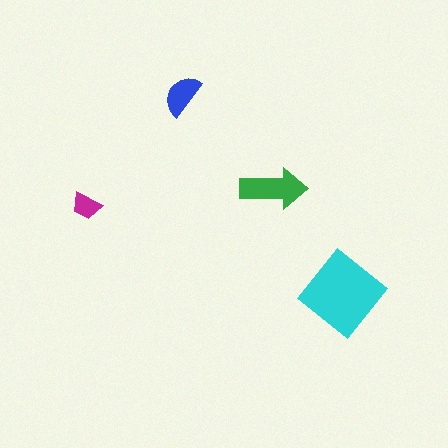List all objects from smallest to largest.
The magenta trapezoid, the blue semicircle, the green arrow, the cyan diamond.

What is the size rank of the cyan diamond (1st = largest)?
1st.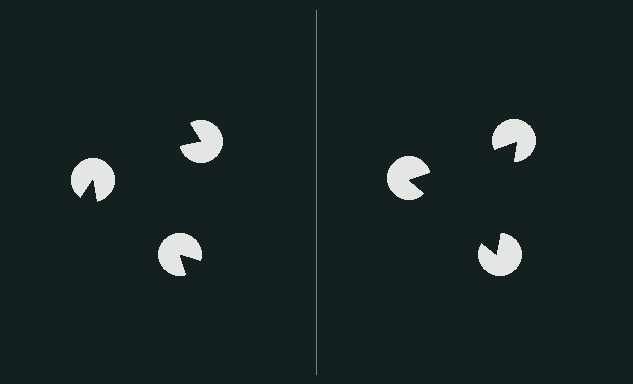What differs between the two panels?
The pac-man discs are positioned identically on both sides; only the wedge orientations differ. On the right they align to a triangle; on the left they are misaligned.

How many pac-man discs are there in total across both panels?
6 — 3 on each side.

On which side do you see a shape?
An illusory triangle appears on the right side. On the left side the wedge cuts are rotated, so no coherent shape forms.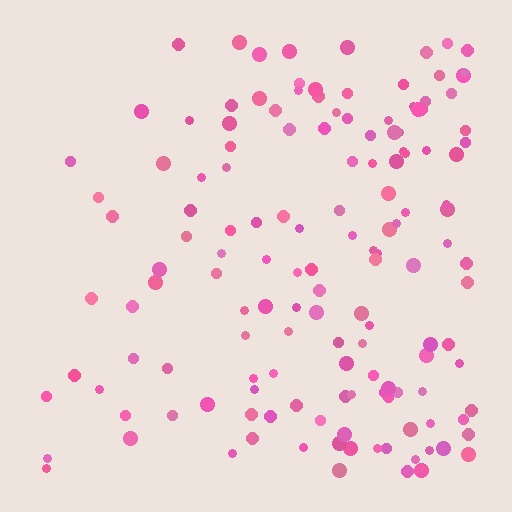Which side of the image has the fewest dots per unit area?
The left.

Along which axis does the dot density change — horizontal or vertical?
Horizontal.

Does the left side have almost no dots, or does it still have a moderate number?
Still a moderate number, just noticeably fewer than the right.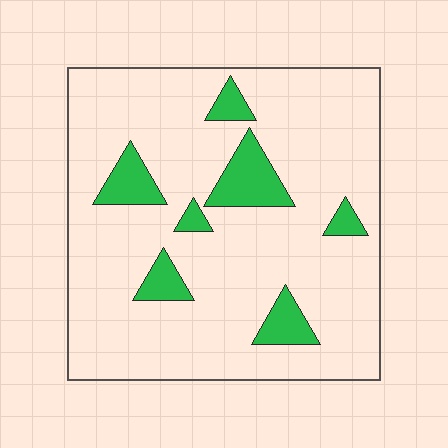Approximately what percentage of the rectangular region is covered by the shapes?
Approximately 15%.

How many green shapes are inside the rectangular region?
7.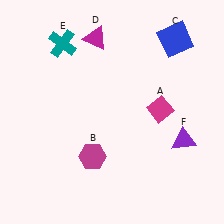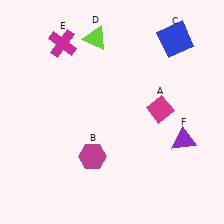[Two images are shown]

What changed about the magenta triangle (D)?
In Image 1, D is magenta. In Image 2, it changed to lime.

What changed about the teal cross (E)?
In Image 1, E is teal. In Image 2, it changed to magenta.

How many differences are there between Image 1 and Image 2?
There are 2 differences between the two images.